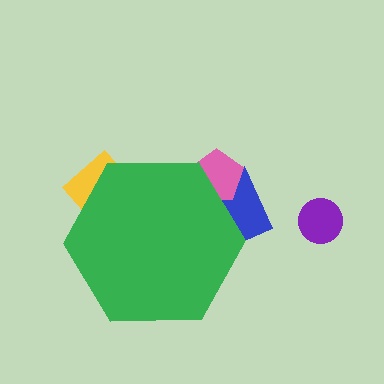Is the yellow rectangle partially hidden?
Yes, the yellow rectangle is partially hidden behind the green hexagon.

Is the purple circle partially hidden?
No, the purple circle is fully visible.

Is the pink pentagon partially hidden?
Yes, the pink pentagon is partially hidden behind the green hexagon.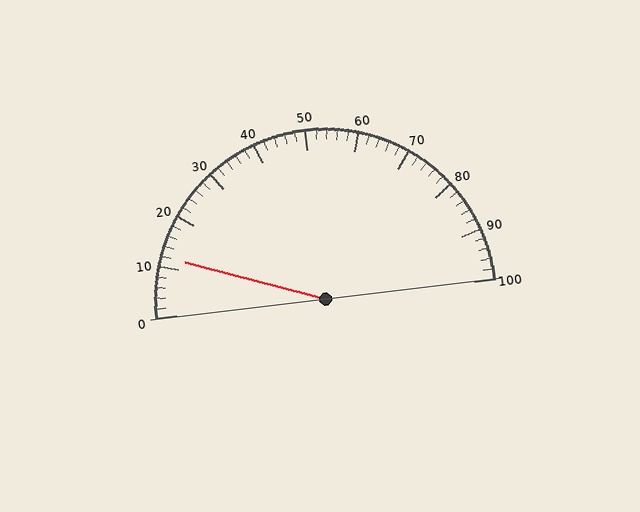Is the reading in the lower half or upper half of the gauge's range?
The reading is in the lower half of the range (0 to 100).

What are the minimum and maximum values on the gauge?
The gauge ranges from 0 to 100.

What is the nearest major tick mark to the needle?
The nearest major tick mark is 10.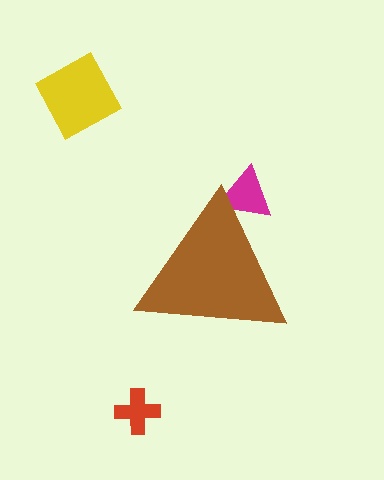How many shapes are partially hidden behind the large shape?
1 shape is partially hidden.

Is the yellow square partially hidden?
No, the yellow square is fully visible.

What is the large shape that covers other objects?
A brown triangle.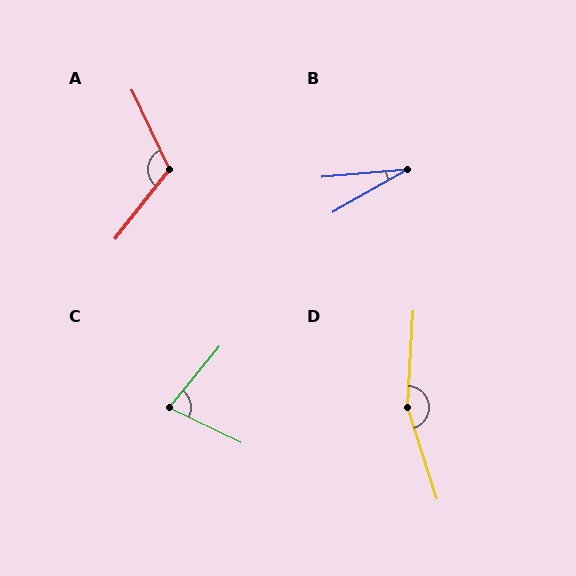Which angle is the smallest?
B, at approximately 25 degrees.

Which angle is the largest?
D, at approximately 158 degrees.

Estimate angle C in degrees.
Approximately 76 degrees.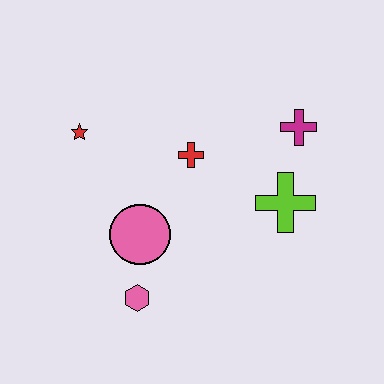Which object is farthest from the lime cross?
The red star is farthest from the lime cross.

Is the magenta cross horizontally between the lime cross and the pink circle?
No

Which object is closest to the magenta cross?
The lime cross is closest to the magenta cross.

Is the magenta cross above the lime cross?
Yes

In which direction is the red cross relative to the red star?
The red cross is to the right of the red star.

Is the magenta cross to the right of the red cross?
Yes